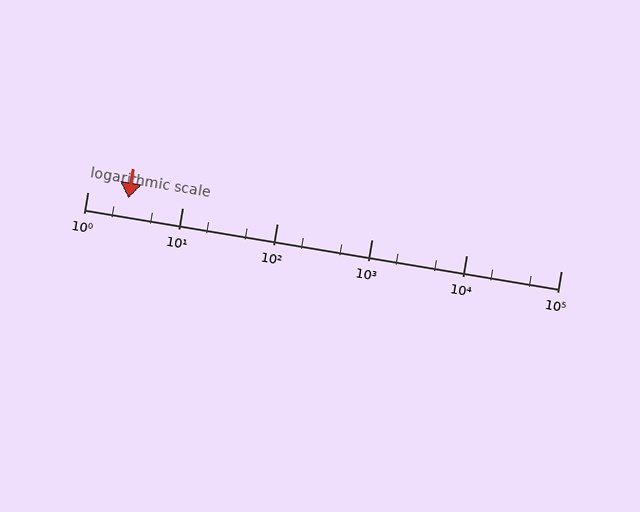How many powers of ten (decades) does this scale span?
The scale spans 5 decades, from 1 to 100000.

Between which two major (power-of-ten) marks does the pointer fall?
The pointer is between 1 and 10.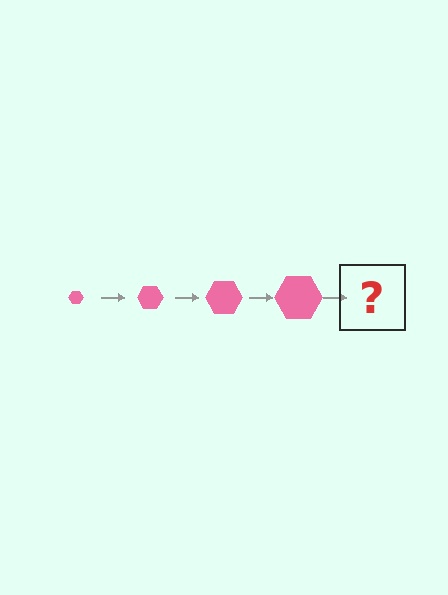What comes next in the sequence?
The next element should be a pink hexagon, larger than the previous one.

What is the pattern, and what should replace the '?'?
The pattern is that the hexagon gets progressively larger each step. The '?' should be a pink hexagon, larger than the previous one.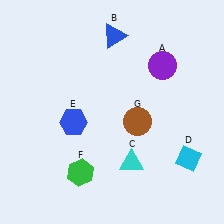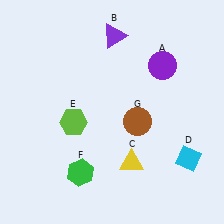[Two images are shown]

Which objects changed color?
B changed from blue to purple. C changed from cyan to yellow. E changed from blue to lime.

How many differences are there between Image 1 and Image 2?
There are 3 differences between the two images.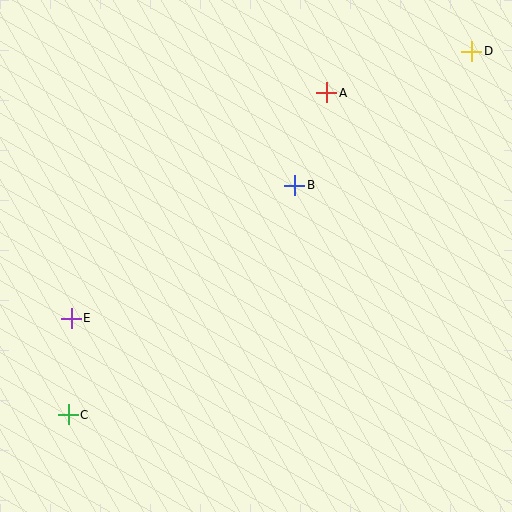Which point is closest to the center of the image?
Point B at (295, 185) is closest to the center.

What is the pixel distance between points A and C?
The distance between A and C is 413 pixels.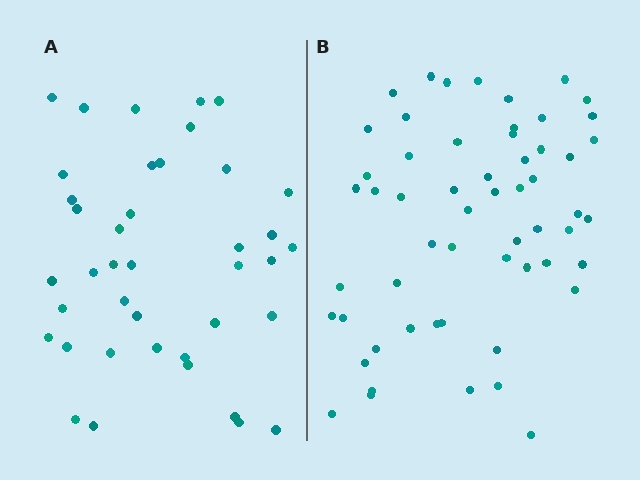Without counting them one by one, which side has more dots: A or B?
Region B (the right region) has more dots.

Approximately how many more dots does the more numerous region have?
Region B has approximately 15 more dots than region A.